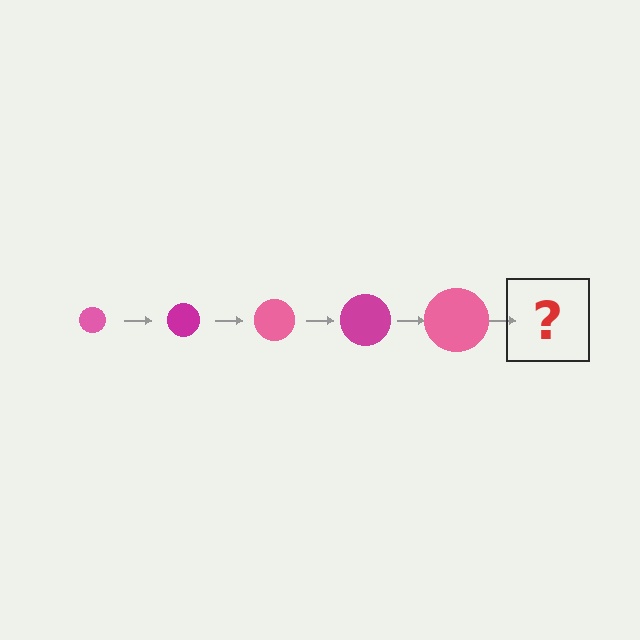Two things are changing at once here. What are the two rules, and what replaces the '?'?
The two rules are that the circle grows larger each step and the color cycles through pink and magenta. The '?' should be a magenta circle, larger than the previous one.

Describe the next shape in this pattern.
It should be a magenta circle, larger than the previous one.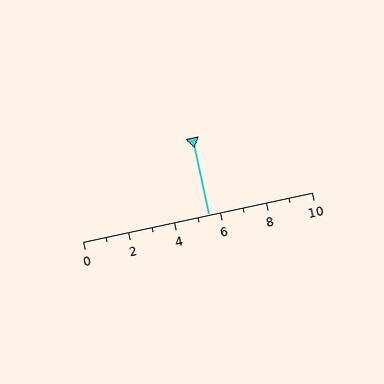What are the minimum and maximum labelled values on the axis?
The axis runs from 0 to 10.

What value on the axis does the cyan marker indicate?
The marker indicates approximately 5.5.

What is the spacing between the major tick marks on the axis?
The major ticks are spaced 2 apart.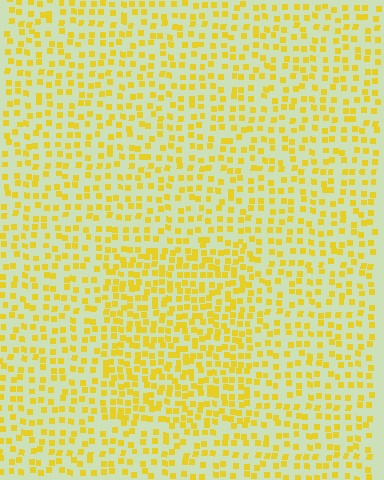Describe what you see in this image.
The image contains small yellow elements arranged at two different densities. A rectangle-shaped region is visible where the elements are more densely packed than the surrounding area.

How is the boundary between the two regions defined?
The boundary is defined by a change in element density (approximately 1.6x ratio). All elements are the same color, size, and shape.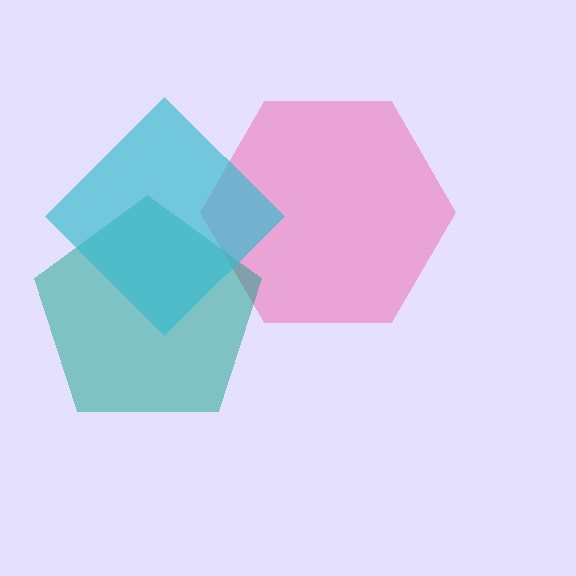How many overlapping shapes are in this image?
There are 3 overlapping shapes in the image.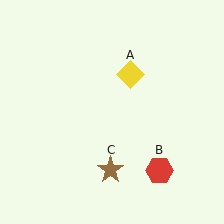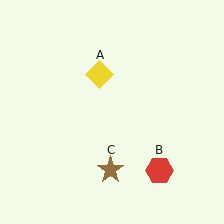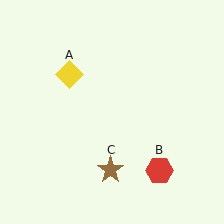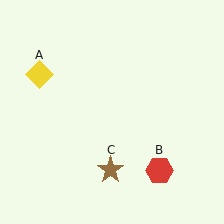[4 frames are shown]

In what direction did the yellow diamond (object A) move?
The yellow diamond (object A) moved left.